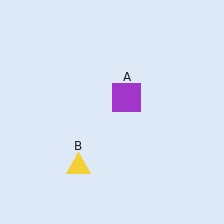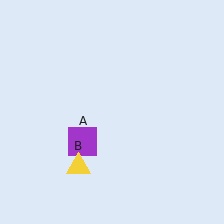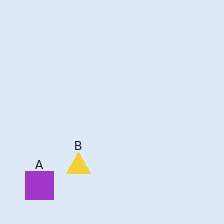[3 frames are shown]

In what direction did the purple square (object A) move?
The purple square (object A) moved down and to the left.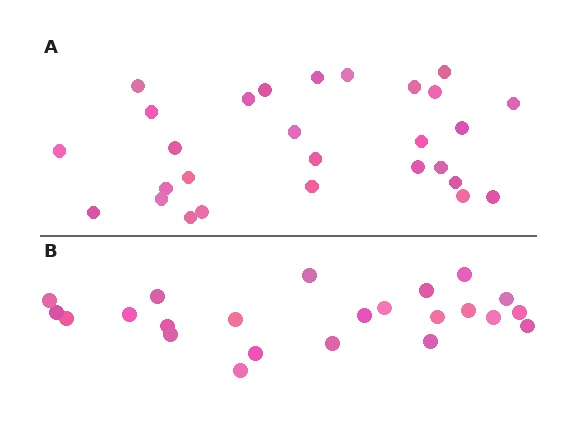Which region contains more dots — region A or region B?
Region A (the top region) has more dots.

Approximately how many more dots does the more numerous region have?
Region A has about 5 more dots than region B.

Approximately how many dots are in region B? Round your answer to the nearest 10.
About 20 dots. (The exact count is 23, which rounds to 20.)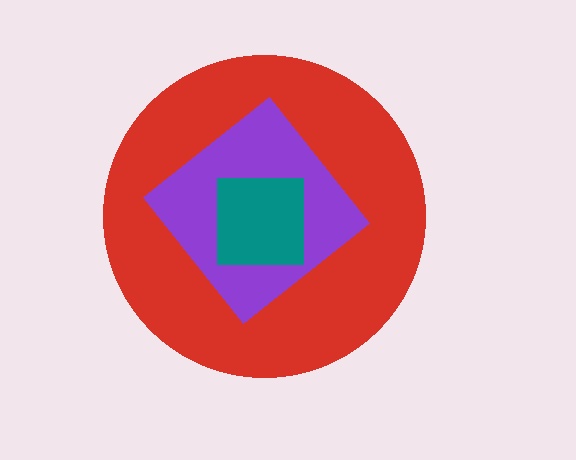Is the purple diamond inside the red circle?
Yes.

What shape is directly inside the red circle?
The purple diamond.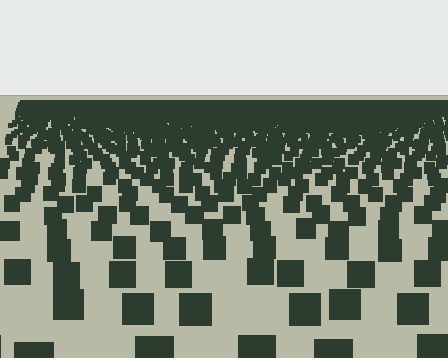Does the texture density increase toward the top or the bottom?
Density increases toward the top.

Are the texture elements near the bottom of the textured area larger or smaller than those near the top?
Larger. Near the bottom, elements are closer to the viewer and appear at a bigger on-screen size.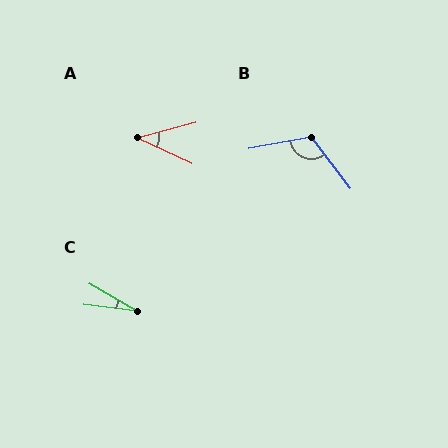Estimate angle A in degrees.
Approximately 40 degrees.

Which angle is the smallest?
C, at approximately 23 degrees.